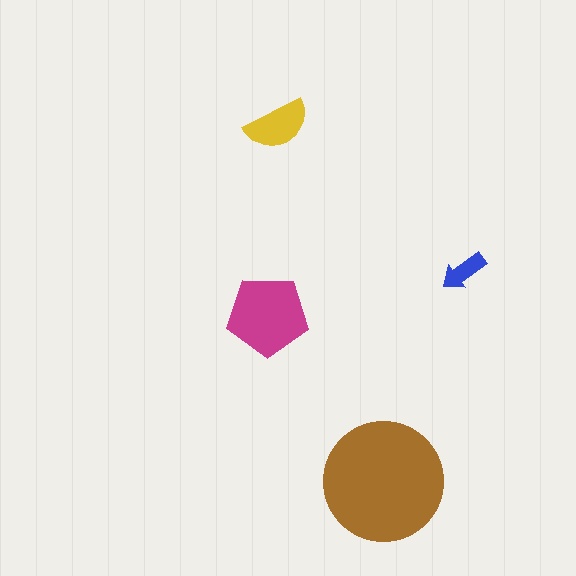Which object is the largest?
The brown circle.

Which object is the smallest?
The blue arrow.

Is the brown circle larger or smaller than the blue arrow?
Larger.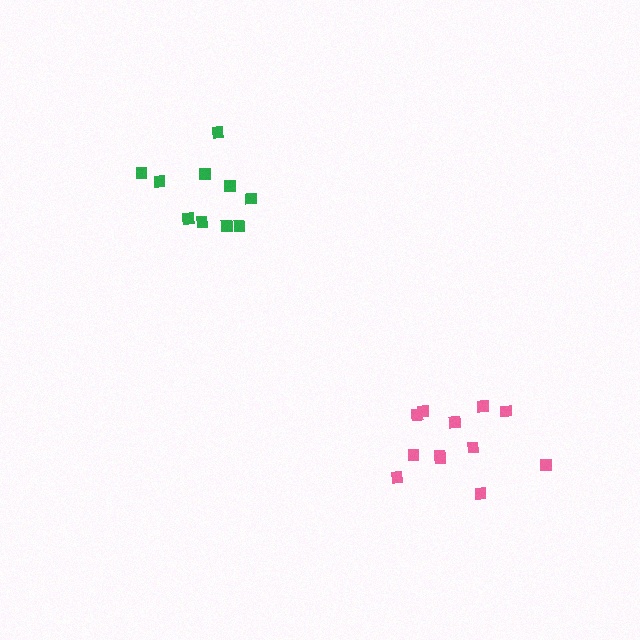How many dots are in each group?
Group 1: 12 dots, Group 2: 10 dots (22 total).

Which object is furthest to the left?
The green cluster is leftmost.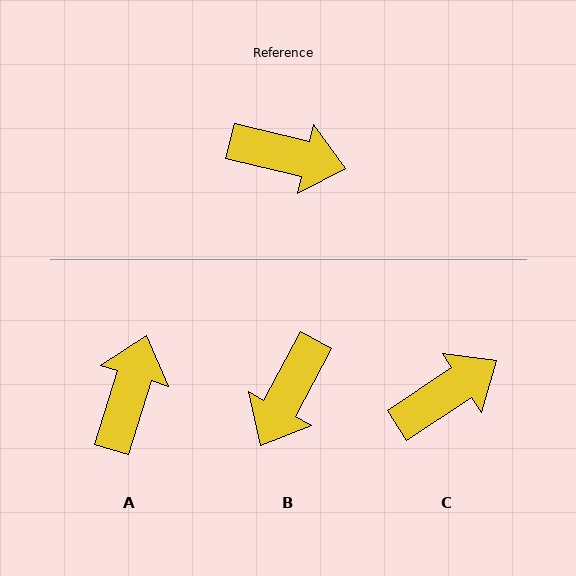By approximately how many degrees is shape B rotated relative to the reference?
Approximately 105 degrees clockwise.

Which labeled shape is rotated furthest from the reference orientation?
B, about 105 degrees away.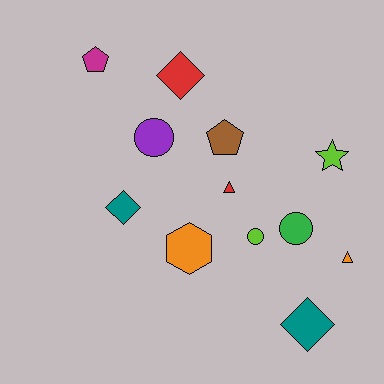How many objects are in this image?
There are 12 objects.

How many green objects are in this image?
There is 1 green object.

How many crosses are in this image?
There are no crosses.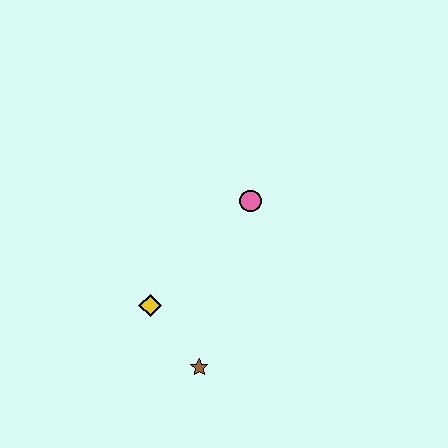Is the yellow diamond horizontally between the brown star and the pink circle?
No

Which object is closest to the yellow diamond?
The brown star is closest to the yellow diamond.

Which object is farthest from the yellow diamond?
The pink circle is farthest from the yellow diamond.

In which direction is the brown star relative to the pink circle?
The brown star is below the pink circle.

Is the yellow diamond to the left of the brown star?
Yes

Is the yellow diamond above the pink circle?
No